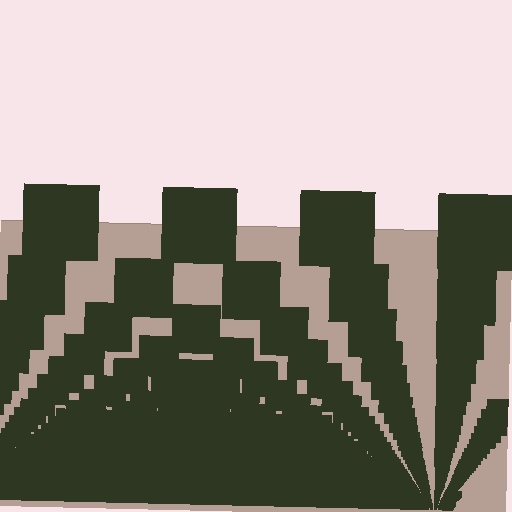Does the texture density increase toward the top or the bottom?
Density increases toward the bottom.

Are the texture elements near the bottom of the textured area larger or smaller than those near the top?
Smaller. The gradient is inverted — elements near the bottom are smaller and denser.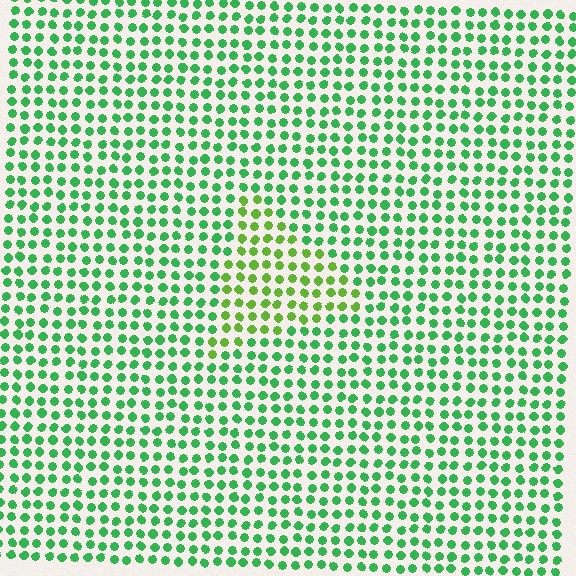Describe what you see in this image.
The image is filled with small green elements in a uniform arrangement. A triangle-shaped region is visible where the elements are tinted to a slightly different hue, forming a subtle color boundary.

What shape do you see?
I see a triangle.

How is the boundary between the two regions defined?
The boundary is defined purely by a slight shift in hue (about 35 degrees). Spacing, size, and orientation are identical on both sides.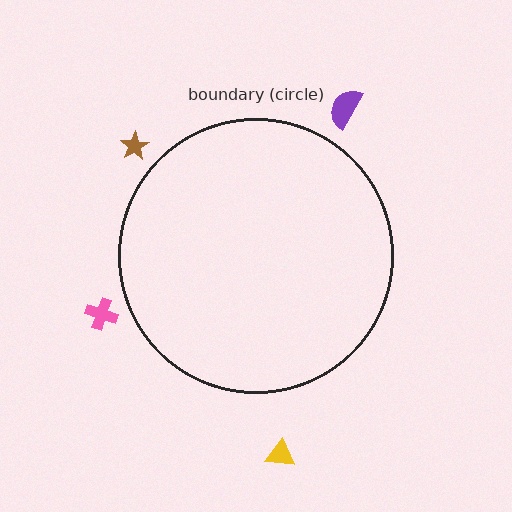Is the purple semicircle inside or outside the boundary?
Outside.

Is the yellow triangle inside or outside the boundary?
Outside.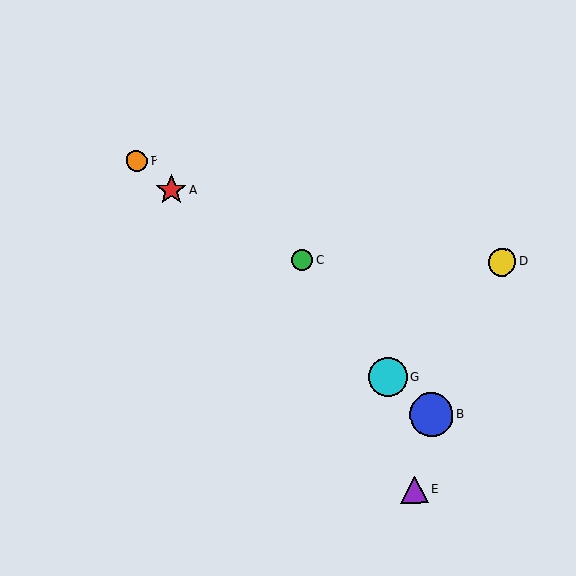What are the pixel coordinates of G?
Object G is at (388, 377).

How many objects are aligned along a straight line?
4 objects (A, B, F, G) are aligned along a straight line.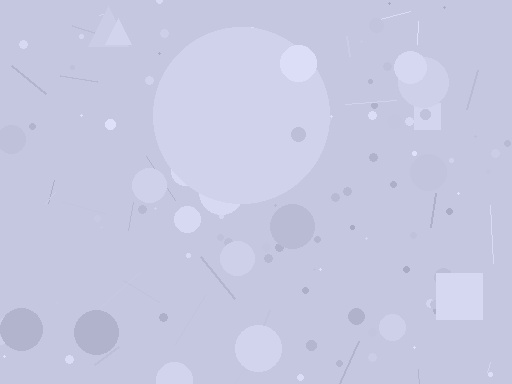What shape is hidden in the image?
A circle is hidden in the image.